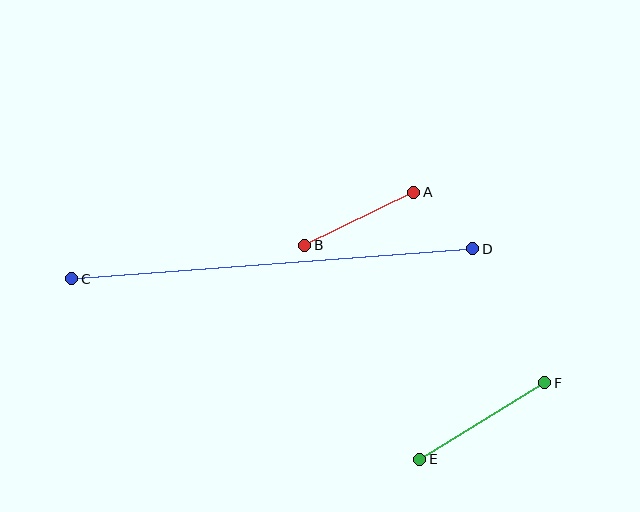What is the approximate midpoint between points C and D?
The midpoint is at approximately (272, 264) pixels.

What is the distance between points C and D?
The distance is approximately 402 pixels.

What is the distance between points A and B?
The distance is approximately 121 pixels.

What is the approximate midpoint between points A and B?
The midpoint is at approximately (359, 219) pixels.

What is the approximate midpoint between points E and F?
The midpoint is at approximately (482, 421) pixels.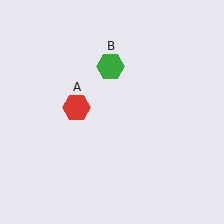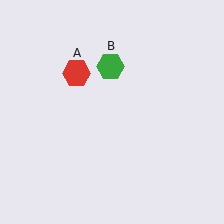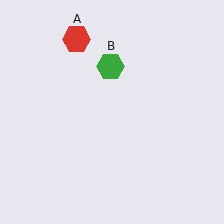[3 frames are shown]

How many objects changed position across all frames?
1 object changed position: red hexagon (object A).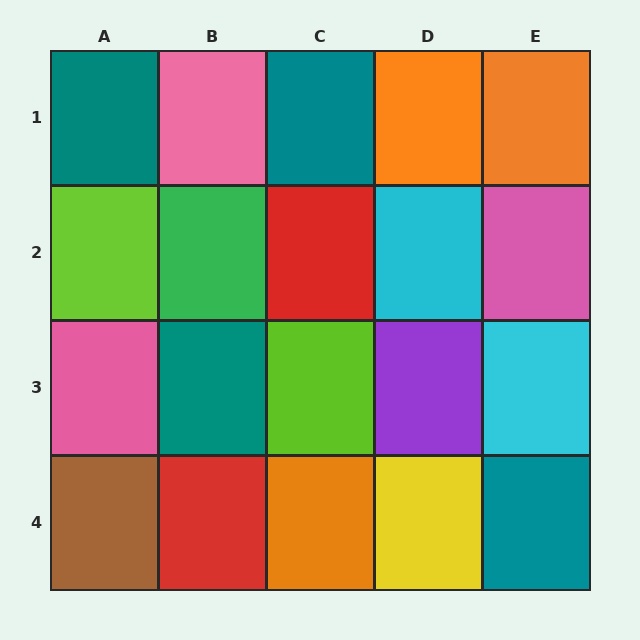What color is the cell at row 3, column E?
Cyan.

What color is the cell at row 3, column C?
Lime.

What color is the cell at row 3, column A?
Pink.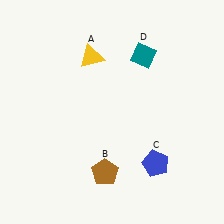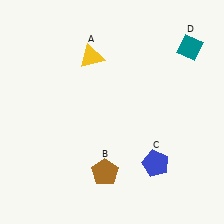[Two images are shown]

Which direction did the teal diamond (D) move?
The teal diamond (D) moved right.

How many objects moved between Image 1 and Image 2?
1 object moved between the two images.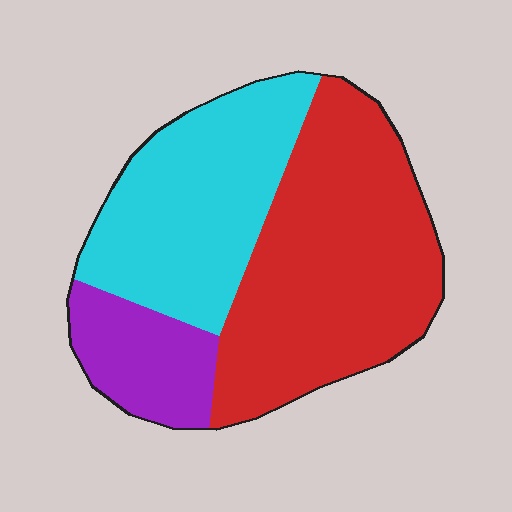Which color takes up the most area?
Red, at roughly 50%.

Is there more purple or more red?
Red.